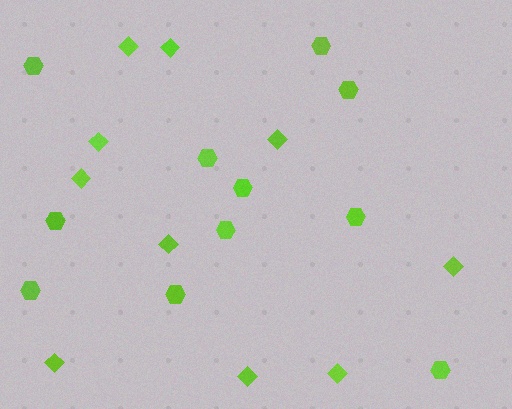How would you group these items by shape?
There are 2 groups: one group of hexagons (11) and one group of diamonds (10).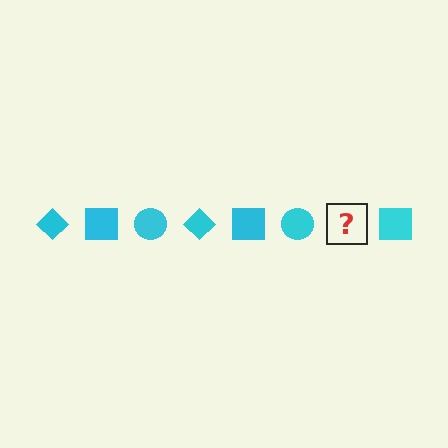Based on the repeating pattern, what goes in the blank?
The blank should be a cyan diamond.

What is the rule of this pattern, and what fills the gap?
The rule is that the pattern cycles through diamond, square, circle shapes in cyan. The gap should be filled with a cyan diamond.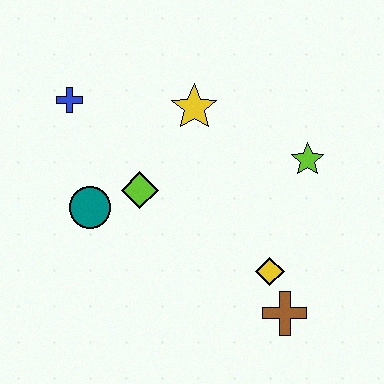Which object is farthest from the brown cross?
The blue cross is farthest from the brown cross.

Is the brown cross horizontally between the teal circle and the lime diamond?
No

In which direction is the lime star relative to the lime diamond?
The lime star is to the right of the lime diamond.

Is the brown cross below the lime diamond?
Yes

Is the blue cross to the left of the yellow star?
Yes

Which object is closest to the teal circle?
The lime diamond is closest to the teal circle.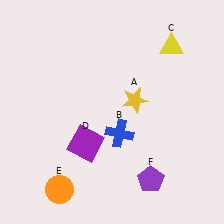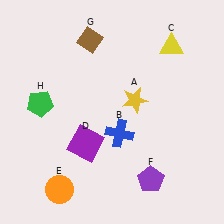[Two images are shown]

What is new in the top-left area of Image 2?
A green pentagon (H) was added in the top-left area of Image 2.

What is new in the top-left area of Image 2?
A brown diamond (G) was added in the top-left area of Image 2.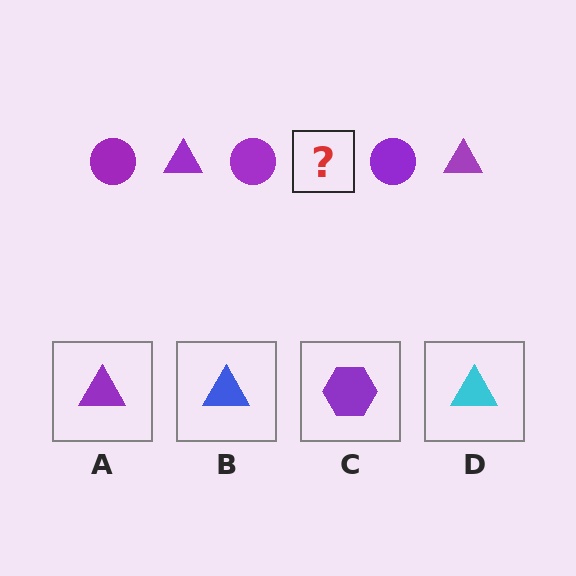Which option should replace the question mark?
Option A.